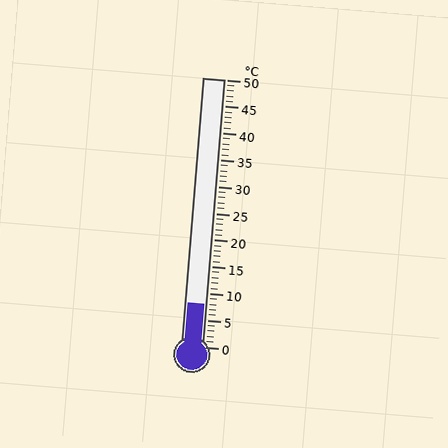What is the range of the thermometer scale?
The thermometer scale ranges from 0°C to 50°C.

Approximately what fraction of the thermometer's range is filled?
The thermometer is filled to approximately 15% of its range.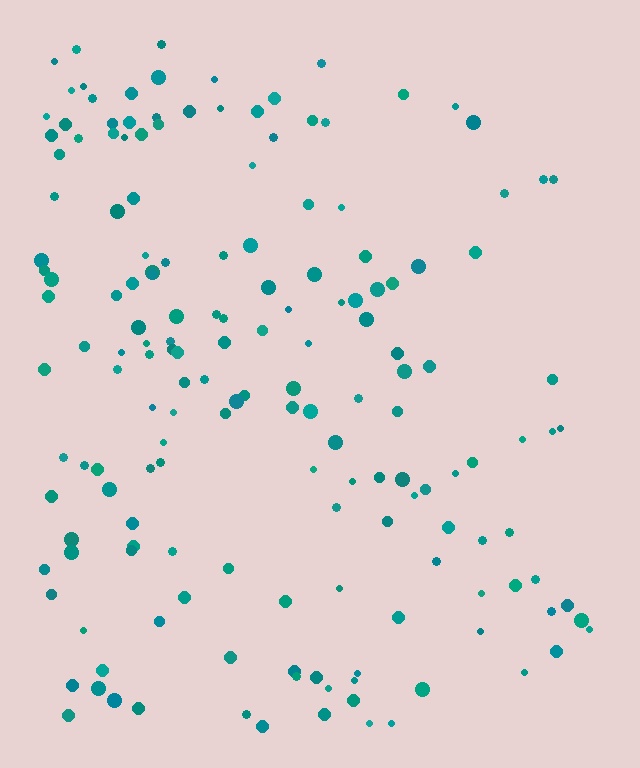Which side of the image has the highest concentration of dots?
The left.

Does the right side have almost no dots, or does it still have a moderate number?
Still a moderate number, just noticeably fewer than the left.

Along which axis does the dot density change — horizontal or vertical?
Horizontal.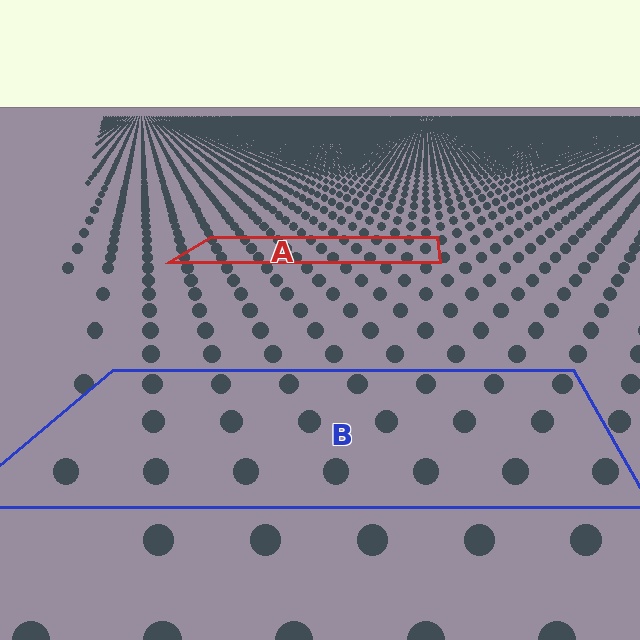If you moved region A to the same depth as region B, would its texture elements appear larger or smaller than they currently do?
They would appear larger. At a closer depth, the same texture elements are projected at a bigger on-screen size.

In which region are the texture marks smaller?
The texture marks are smaller in region A, because it is farther away.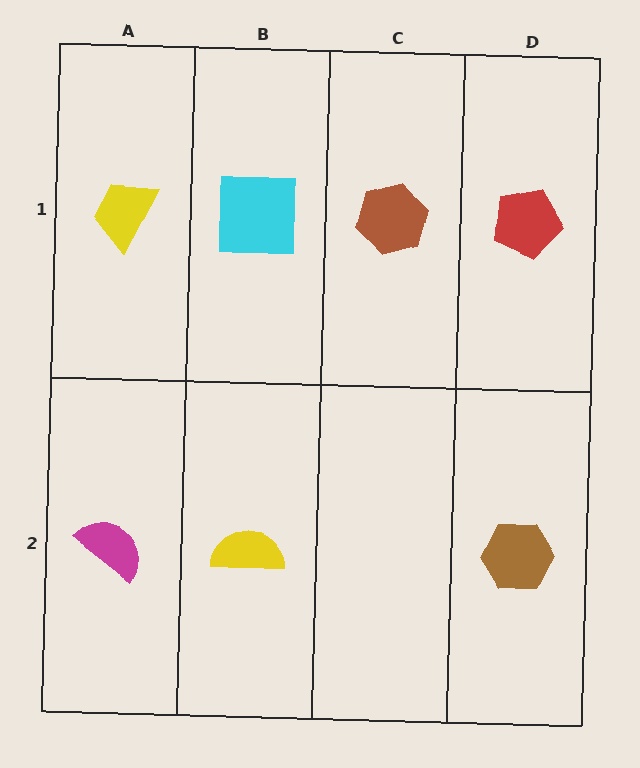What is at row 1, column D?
A red pentagon.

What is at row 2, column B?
A yellow semicircle.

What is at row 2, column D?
A brown hexagon.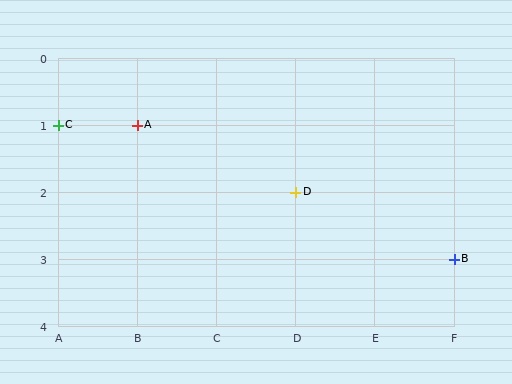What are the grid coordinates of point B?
Point B is at grid coordinates (F, 3).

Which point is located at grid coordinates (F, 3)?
Point B is at (F, 3).